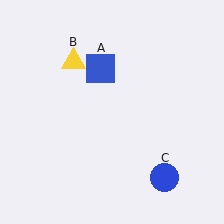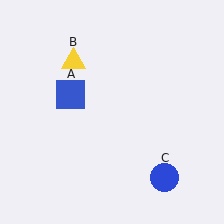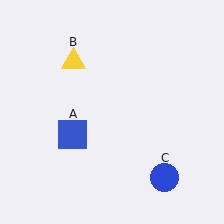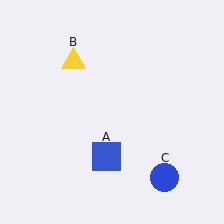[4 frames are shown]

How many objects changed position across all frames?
1 object changed position: blue square (object A).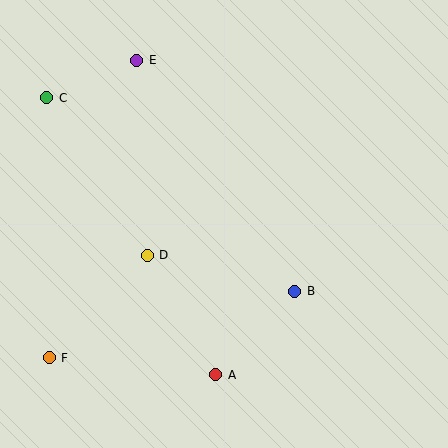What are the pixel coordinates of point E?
Point E is at (137, 60).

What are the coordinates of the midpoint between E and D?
The midpoint between E and D is at (142, 158).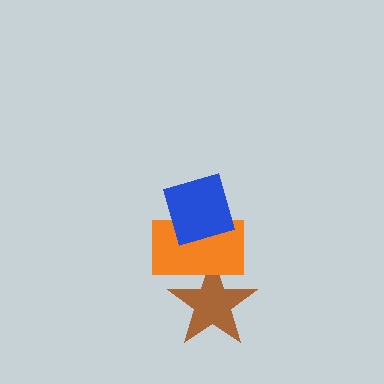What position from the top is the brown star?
The brown star is 3rd from the top.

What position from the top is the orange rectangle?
The orange rectangle is 2nd from the top.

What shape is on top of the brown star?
The orange rectangle is on top of the brown star.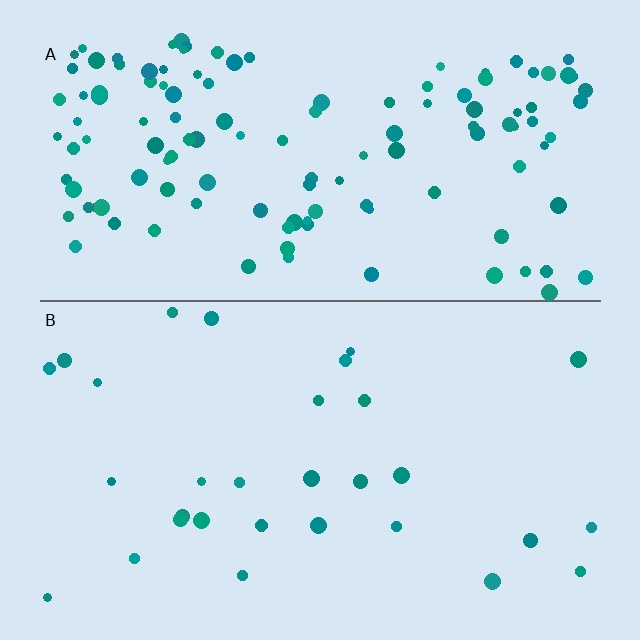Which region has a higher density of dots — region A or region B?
A (the top).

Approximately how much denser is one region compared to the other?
Approximately 4.2× — region A over region B.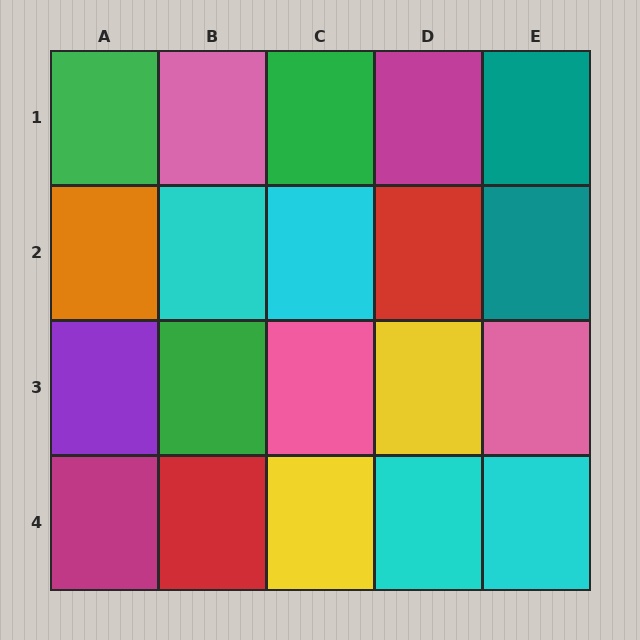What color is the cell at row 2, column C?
Cyan.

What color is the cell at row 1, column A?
Green.